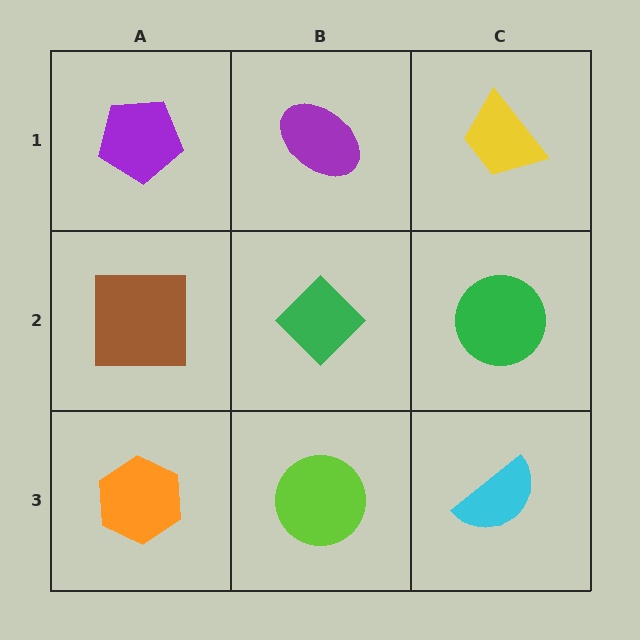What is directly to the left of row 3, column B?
An orange hexagon.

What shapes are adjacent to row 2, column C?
A yellow trapezoid (row 1, column C), a cyan semicircle (row 3, column C), a green diamond (row 2, column B).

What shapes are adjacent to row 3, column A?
A brown square (row 2, column A), a lime circle (row 3, column B).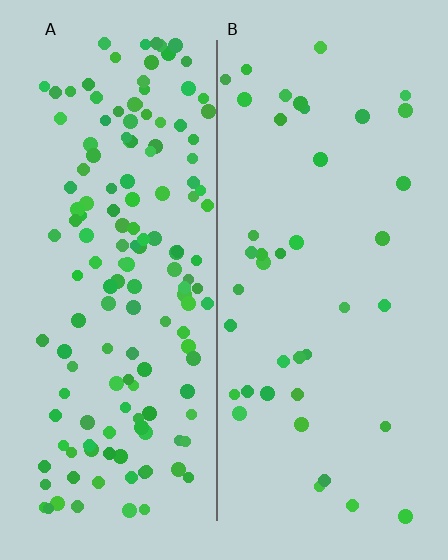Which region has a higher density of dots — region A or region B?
A (the left).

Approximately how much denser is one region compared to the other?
Approximately 3.6× — region A over region B.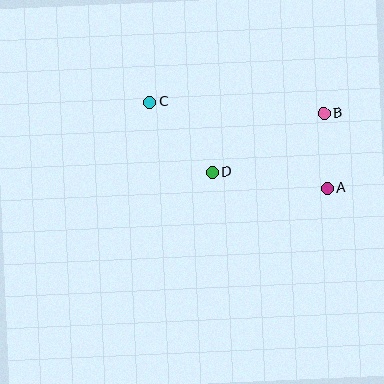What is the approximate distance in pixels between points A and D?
The distance between A and D is approximately 116 pixels.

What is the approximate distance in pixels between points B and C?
The distance between B and C is approximately 175 pixels.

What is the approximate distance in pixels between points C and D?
The distance between C and D is approximately 94 pixels.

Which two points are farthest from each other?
Points A and C are farthest from each other.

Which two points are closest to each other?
Points A and B are closest to each other.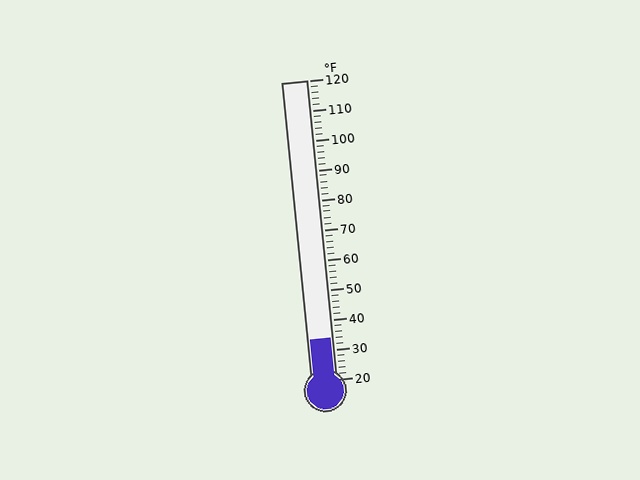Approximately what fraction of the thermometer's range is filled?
The thermometer is filled to approximately 15% of its range.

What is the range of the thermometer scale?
The thermometer scale ranges from 20°F to 120°F.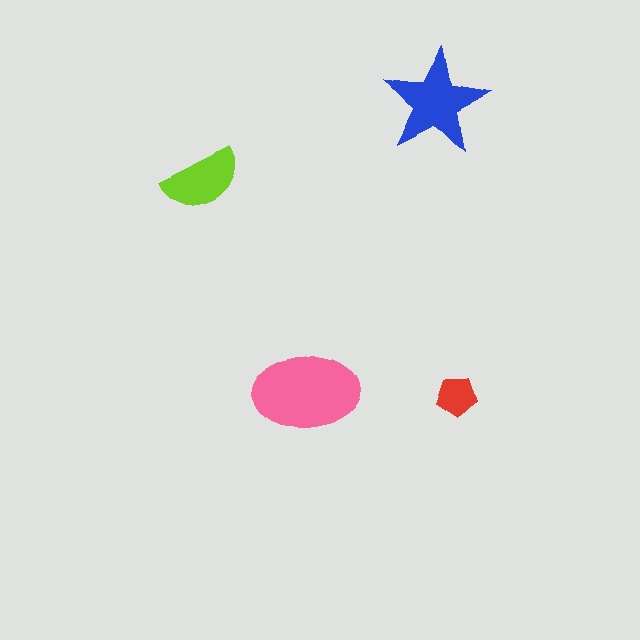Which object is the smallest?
The red pentagon.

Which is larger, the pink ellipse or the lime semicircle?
The pink ellipse.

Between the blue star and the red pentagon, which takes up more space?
The blue star.